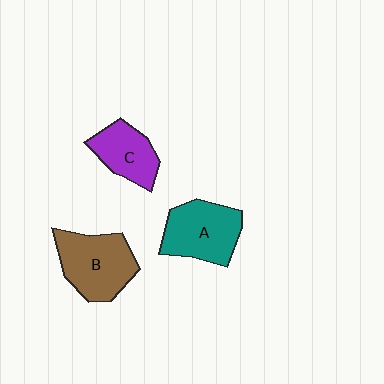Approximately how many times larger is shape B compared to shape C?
Approximately 1.4 times.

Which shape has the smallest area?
Shape C (purple).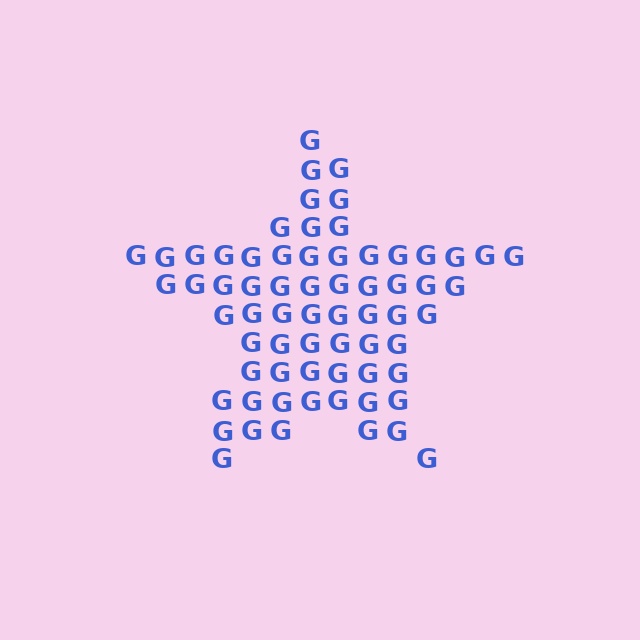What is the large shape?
The large shape is a star.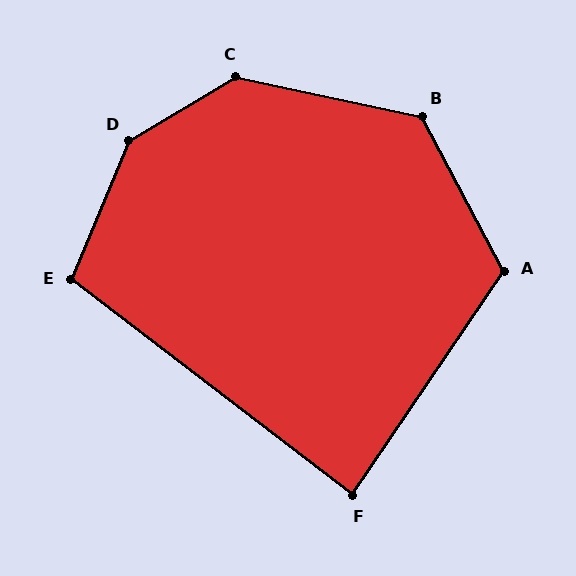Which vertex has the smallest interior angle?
F, at approximately 87 degrees.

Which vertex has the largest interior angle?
D, at approximately 143 degrees.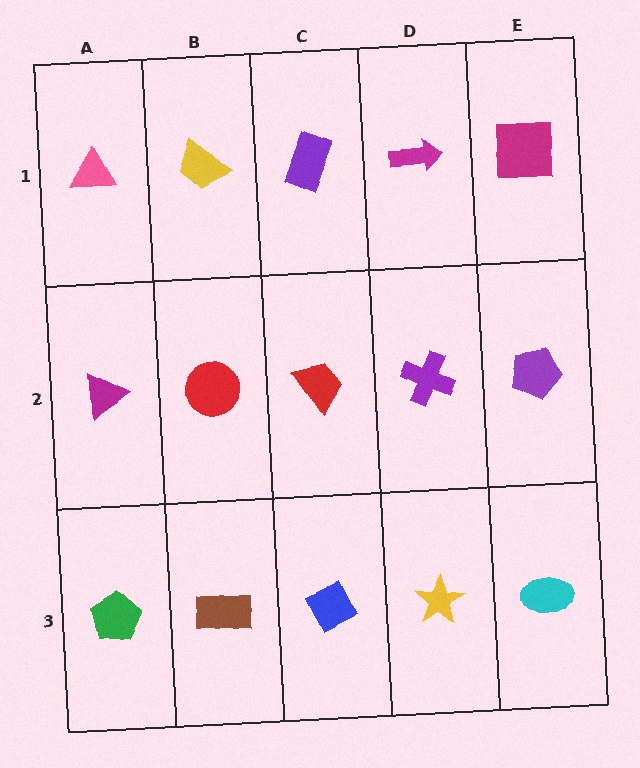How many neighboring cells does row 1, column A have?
2.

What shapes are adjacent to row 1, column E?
A purple pentagon (row 2, column E), a magenta arrow (row 1, column D).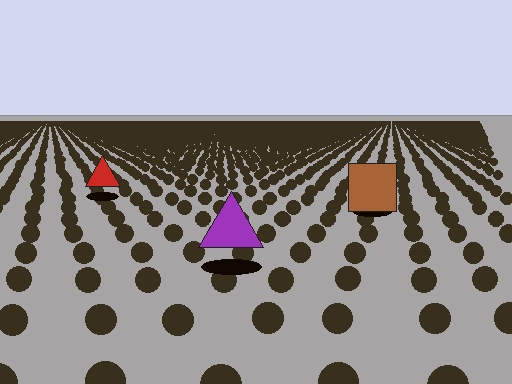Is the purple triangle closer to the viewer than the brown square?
Yes. The purple triangle is closer — you can tell from the texture gradient: the ground texture is coarser near it.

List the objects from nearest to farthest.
From nearest to farthest: the purple triangle, the brown square, the red triangle.